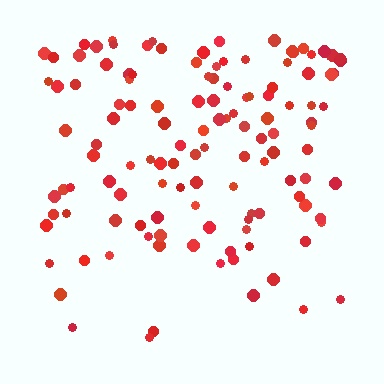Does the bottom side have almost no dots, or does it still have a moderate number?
Still a moderate number, just noticeably fewer than the top.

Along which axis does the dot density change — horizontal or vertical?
Vertical.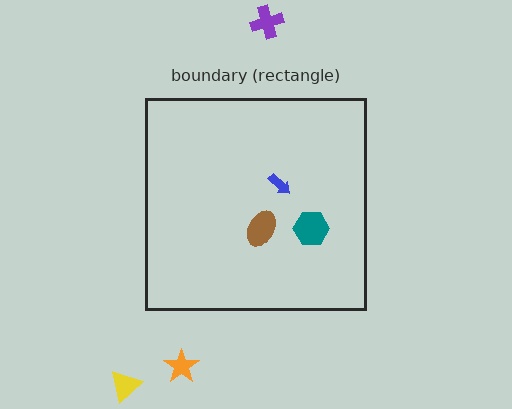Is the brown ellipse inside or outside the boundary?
Inside.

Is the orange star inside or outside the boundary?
Outside.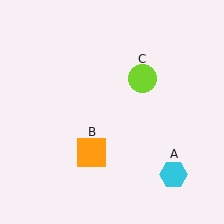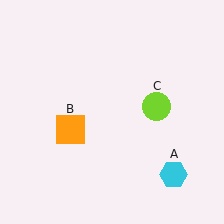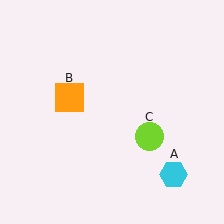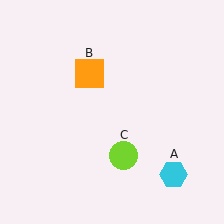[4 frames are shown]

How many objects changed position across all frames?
2 objects changed position: orange square (object B), lime circle (object C).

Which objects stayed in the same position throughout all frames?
Cyan hexagon (object A) remained stationary.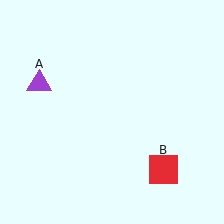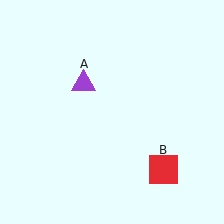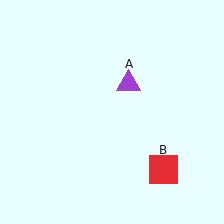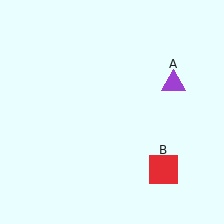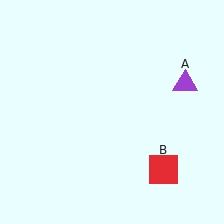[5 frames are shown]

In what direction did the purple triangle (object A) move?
The purple triangle (object A) moved right.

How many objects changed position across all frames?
1 object changed position: purple triangle (object A).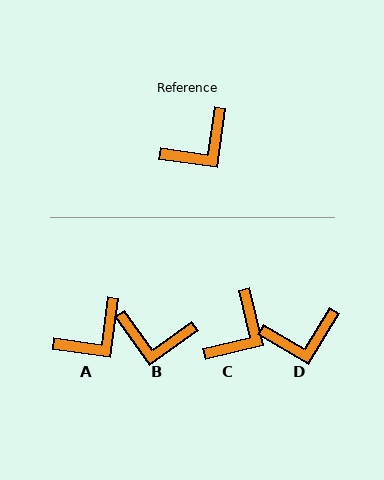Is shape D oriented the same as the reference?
No, it is off by about 23 degrees.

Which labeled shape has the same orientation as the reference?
A.